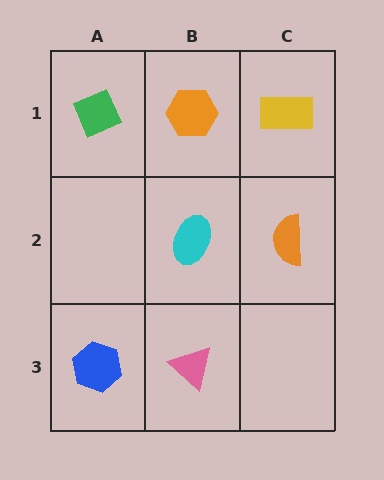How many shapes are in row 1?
3 shapes.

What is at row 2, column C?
An orange semicircle.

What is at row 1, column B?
An orange hexagon.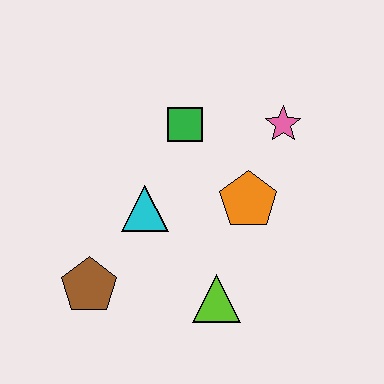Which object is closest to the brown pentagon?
The cyan triangle is closest to the brown pentagon.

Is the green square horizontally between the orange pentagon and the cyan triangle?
Yes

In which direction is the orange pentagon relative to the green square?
The orange pentagon is below the green square.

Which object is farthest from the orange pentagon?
The brown pentagon is farthest from the orange pentagon.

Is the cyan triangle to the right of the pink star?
No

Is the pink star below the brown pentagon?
No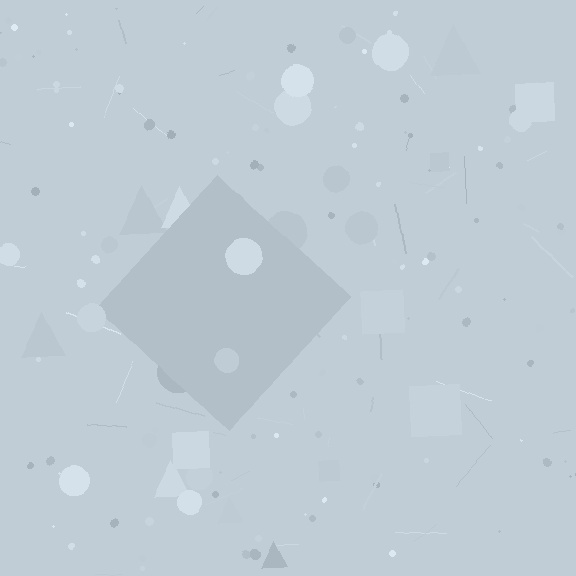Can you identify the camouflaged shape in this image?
The camouflaged shape is a diamond.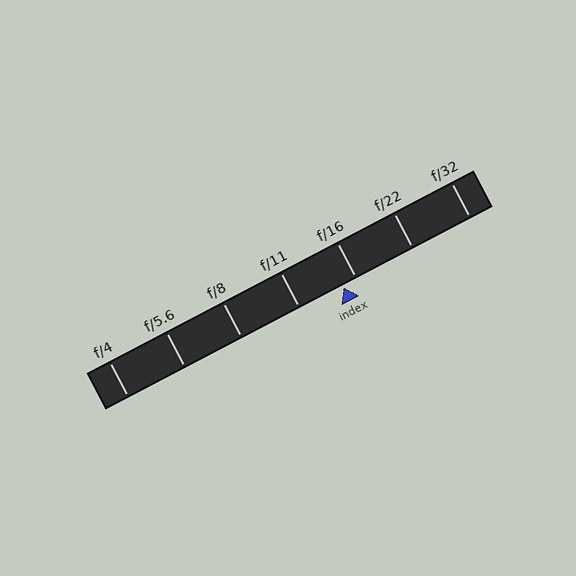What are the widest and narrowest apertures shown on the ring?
The widest aperture shown is f/4 and the narrowest is f/32.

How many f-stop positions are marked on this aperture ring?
There are 7 f-stop positions marked.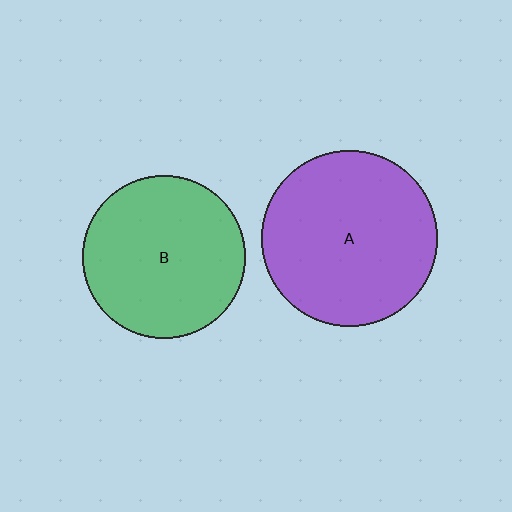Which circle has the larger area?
Circle A (purple).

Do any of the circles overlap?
No, none of the circles overlap.